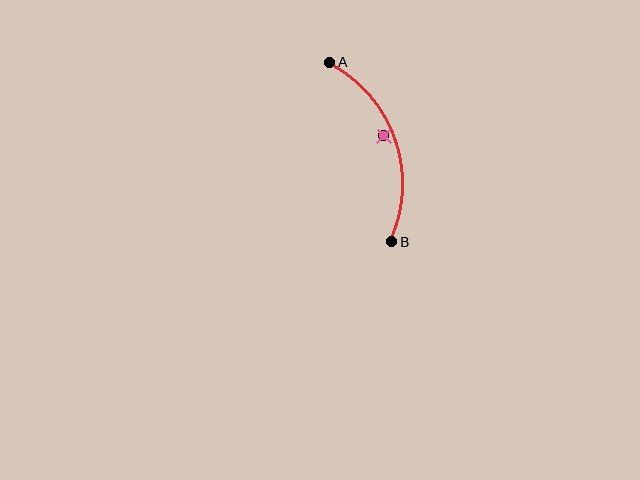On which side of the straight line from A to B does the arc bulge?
The arc bulges to the right of the straight line connecting A and B.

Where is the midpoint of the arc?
The arc midpoint is the point on the curve farthest from the straight line joining A and B. It sits to the right of that line.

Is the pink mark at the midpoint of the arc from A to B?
No — the pink mark does not lie on the arc at all. It sits slightly inside the curve.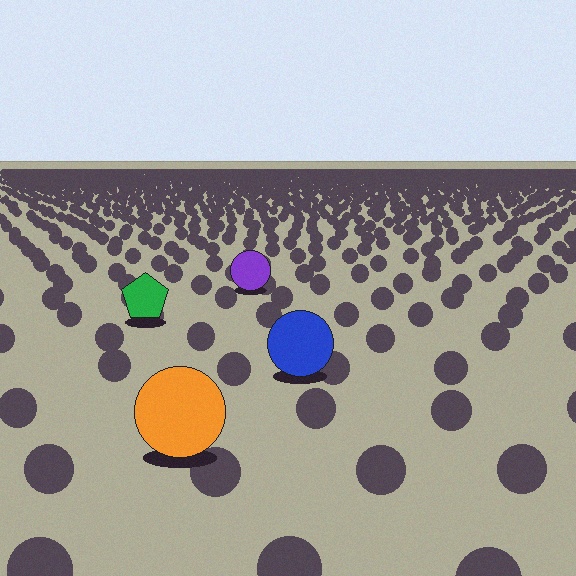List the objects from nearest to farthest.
From nearest to farthest: the orange circle, the blue circle, the green pentagon, the purple circle.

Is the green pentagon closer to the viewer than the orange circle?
No. The orange circle is closer — you can tell from the texture gradient: the ground texture is coarser near it.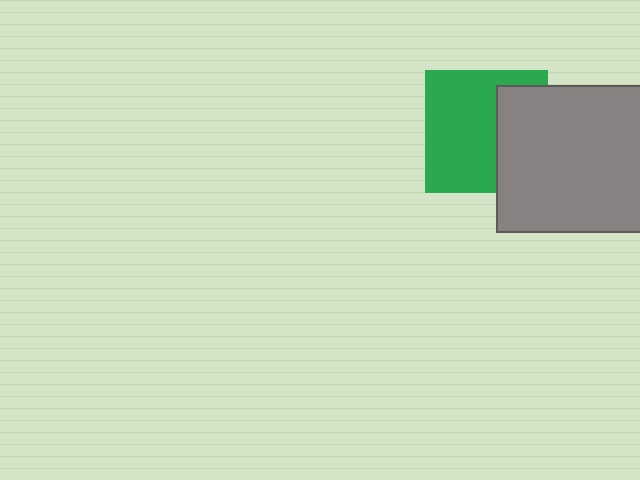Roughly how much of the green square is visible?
About half of it is visible (roughly 63%).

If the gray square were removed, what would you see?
You would see the complete green square.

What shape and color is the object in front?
The object in front is a gray square.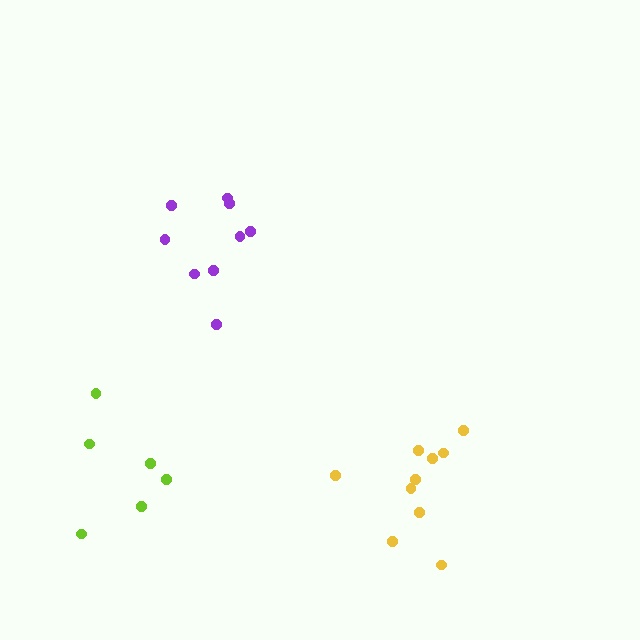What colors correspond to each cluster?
The clusters are colored: lime, yellow, purple.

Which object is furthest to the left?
The lime cluster is leftmost.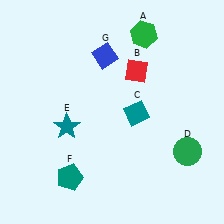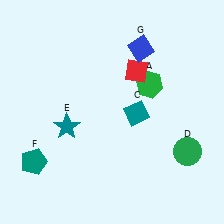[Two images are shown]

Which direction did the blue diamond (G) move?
The blue diamond (G) moved right.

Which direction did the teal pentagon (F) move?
The teal pentagon (F) moved left.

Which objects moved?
The objects that moved are: the green hexagon (A), the teal pentagon (F), the blue diamond (G).